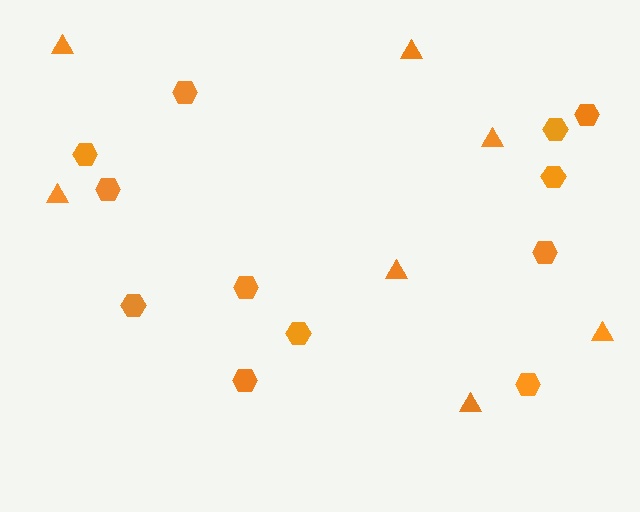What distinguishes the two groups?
There are 2 groups: one group of hexagons (12) and one group of triangles (7).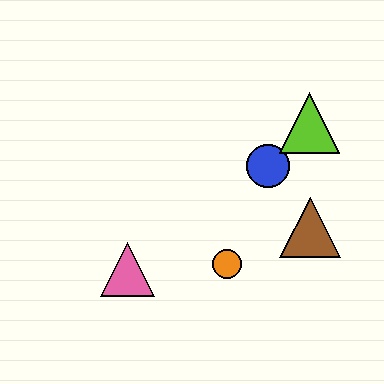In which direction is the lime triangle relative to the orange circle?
The lime triangle is above the orange circle.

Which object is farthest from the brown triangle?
The pink triangle is farthest from the brown triangle.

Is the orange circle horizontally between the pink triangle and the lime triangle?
Yes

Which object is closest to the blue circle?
The lime triangle is closest to the blue circle.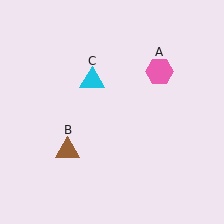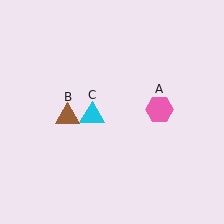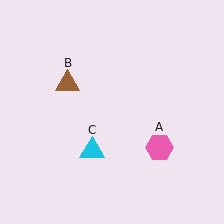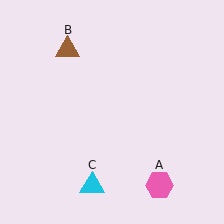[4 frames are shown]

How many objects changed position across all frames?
3 objects changed position: pink hexagon (object A), brown triangle (object B), cyan triangle (object C).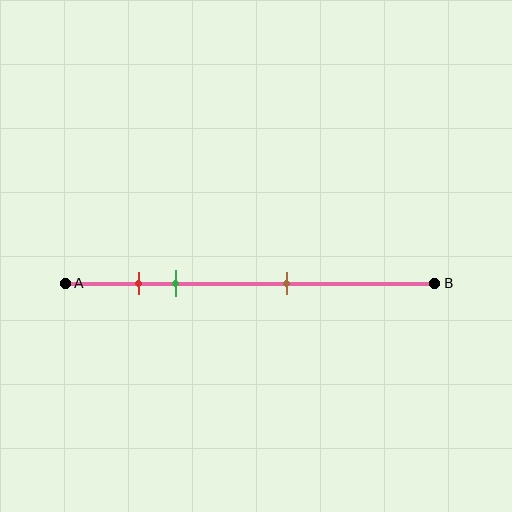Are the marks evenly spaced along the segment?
No, the marks are not evenly spaced.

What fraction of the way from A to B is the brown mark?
The brown mark is approximately 60% (0.6) of the way from A to B.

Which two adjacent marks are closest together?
The red and green marks are the closest adjacent pair.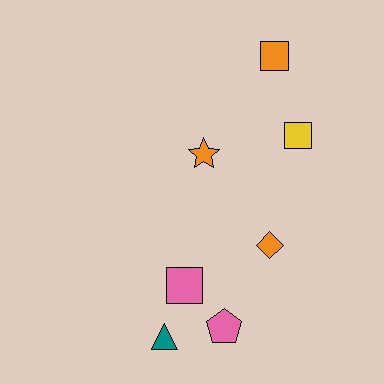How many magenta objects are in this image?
There are no magenta objects.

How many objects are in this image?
There are 7 objects.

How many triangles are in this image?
There is 1 triangle.